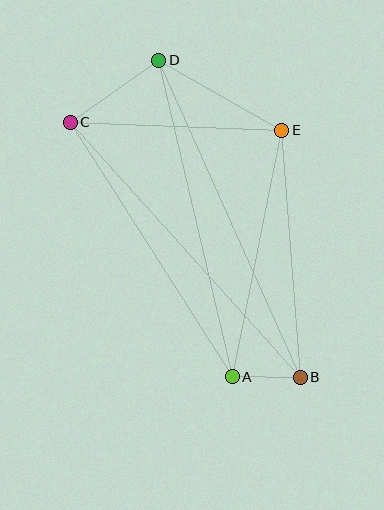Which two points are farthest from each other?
Points B and D are farthest from each other.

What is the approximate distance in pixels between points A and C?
The distance between A and C is approximately 301 pixels.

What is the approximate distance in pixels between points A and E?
The distance between A and E is approximately 251 pixels.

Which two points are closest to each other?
Points A and B are closest to each other.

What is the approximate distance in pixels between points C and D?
The distance between C and D is approximately 108 pixels.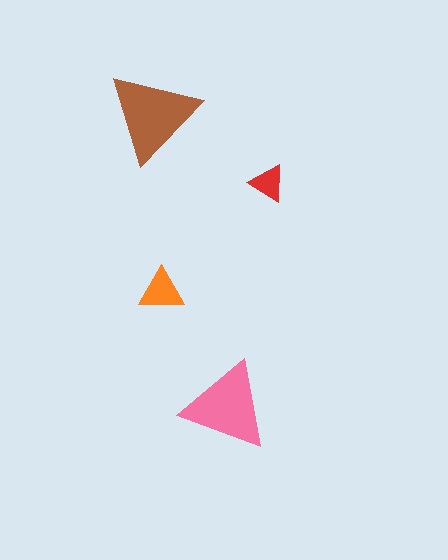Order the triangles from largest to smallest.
the brown one, the pink one, the orange one, the red one.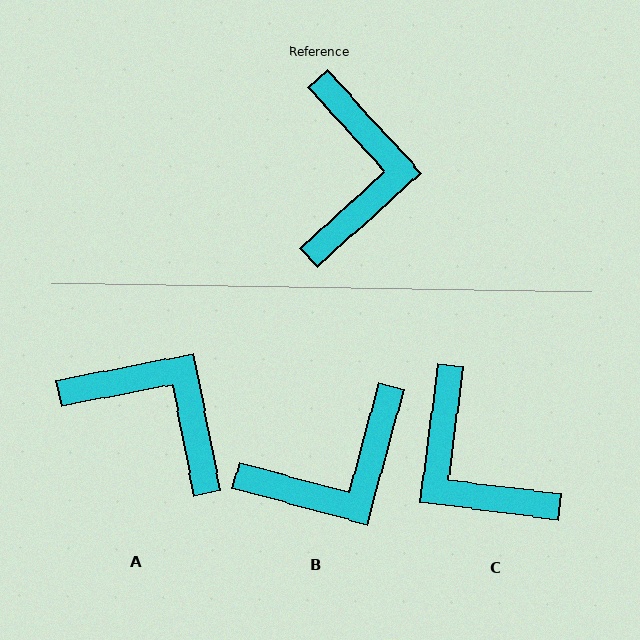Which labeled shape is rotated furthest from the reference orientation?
C, about 140 degrees away.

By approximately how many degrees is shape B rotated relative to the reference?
Approximately 57 degrees clockwise.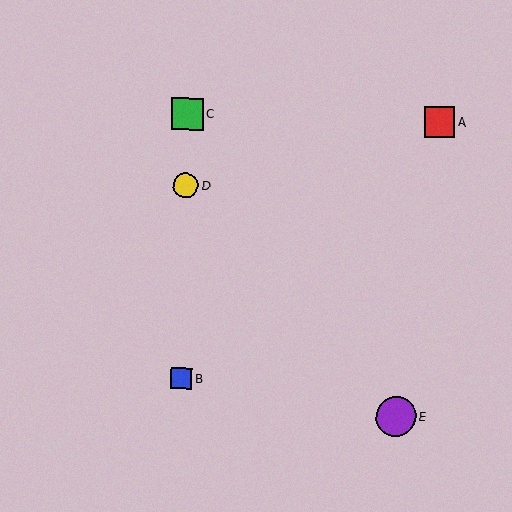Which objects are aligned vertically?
Objects B, C, D are aligned vertically.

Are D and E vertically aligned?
No, D is at x≈186 and E is at x≈396.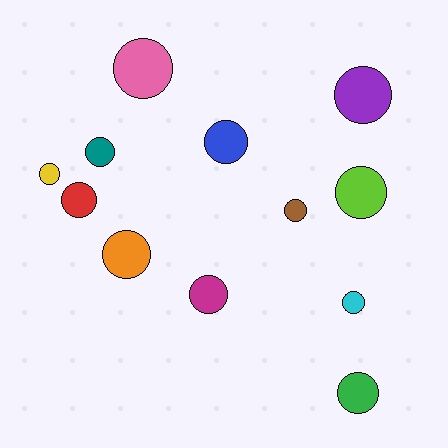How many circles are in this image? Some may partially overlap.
There are 12 circles.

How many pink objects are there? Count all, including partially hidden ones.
There is 1 pink object.